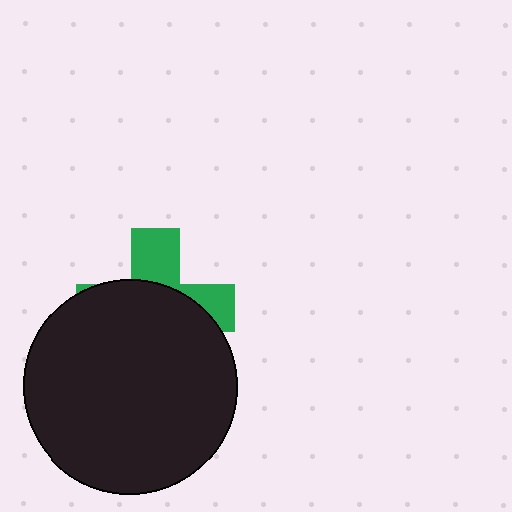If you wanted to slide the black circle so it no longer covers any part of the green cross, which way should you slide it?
Slide it down — that is the most direct way to separate the two shapes.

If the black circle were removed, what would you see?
You would see the complete green cross.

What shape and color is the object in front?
The object in front is a black circle.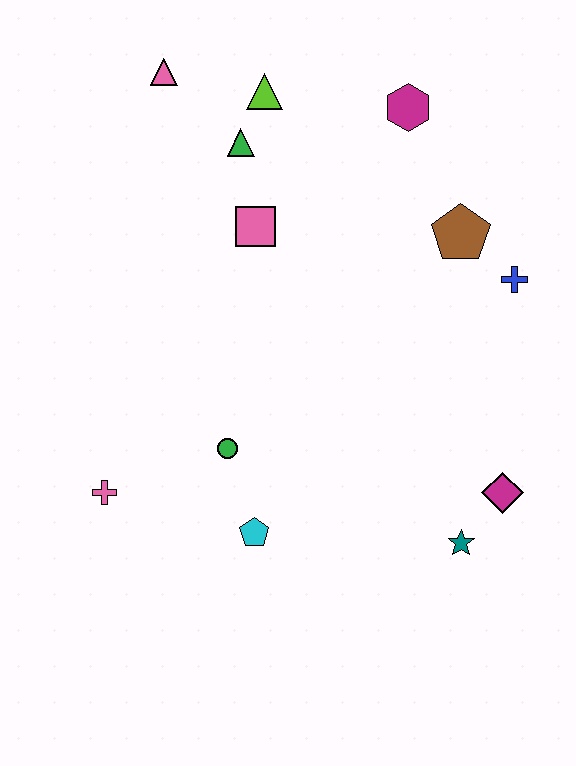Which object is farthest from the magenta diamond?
The pink triangle is farthest from the magenta diamond.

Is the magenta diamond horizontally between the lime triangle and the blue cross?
Yes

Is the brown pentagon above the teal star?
Yes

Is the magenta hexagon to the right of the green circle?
Yes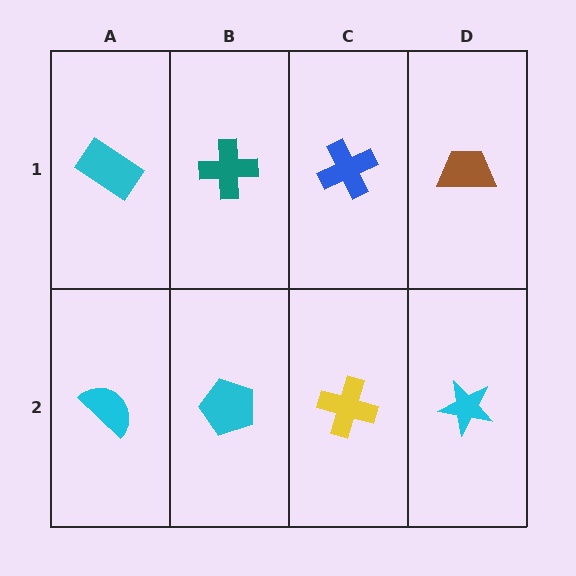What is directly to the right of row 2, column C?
A cyan star.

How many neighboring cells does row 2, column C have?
3.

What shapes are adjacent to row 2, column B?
A teal cross (row 1, column B), a cyan semicircle (row 2, column A), a yellow cross (row 2, column C).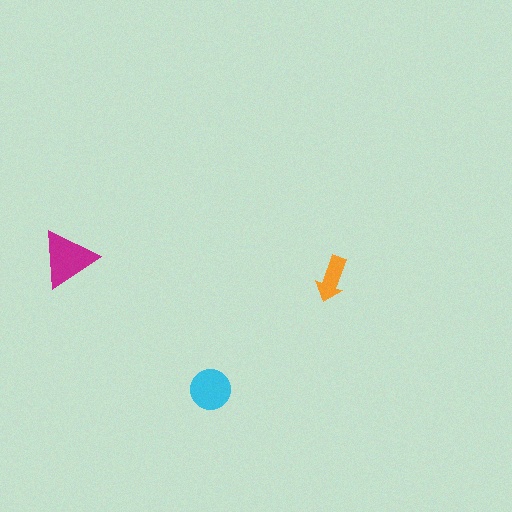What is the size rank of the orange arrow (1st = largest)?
3rd.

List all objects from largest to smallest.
The magenta triangle, the cyan circle, the orange arrow.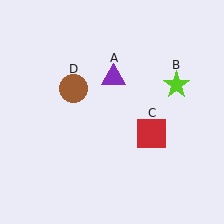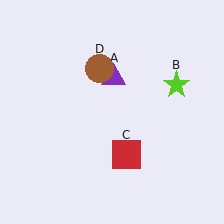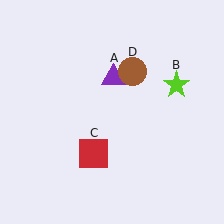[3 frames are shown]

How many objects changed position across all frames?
2 objects changed position: red square (object C), brown circle (object D).